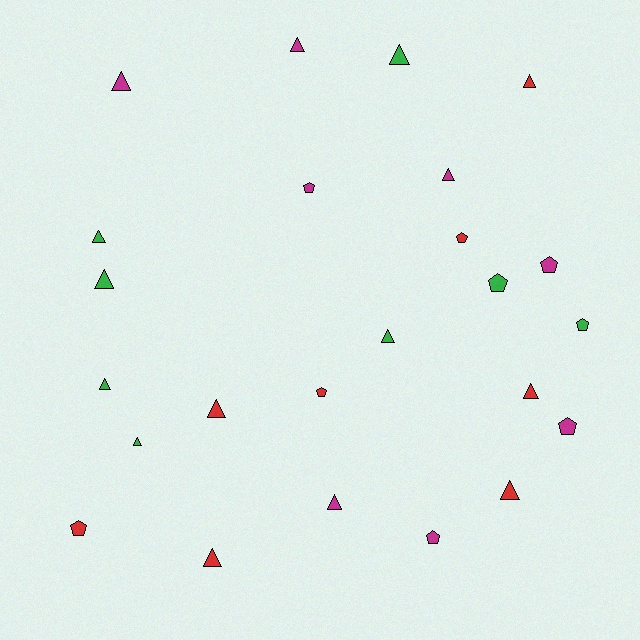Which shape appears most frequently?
Triangle, with 15 objects.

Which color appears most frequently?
Red, with 8 objects.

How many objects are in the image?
There are 24 objects.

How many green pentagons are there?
There are 2 green pentagons.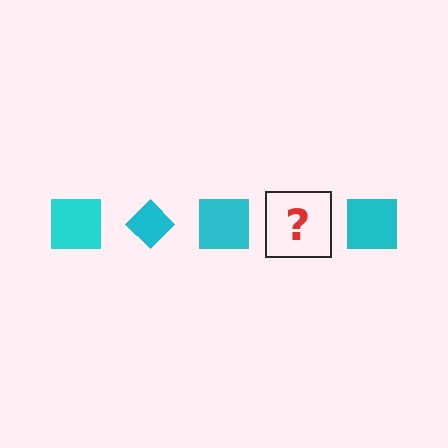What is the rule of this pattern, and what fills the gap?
The rule is that the pattern cycles through square, diamond shapes in cyan. The gap should be filled with a cyan diamond.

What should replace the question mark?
The question mark should be replaced with a cyan diamond.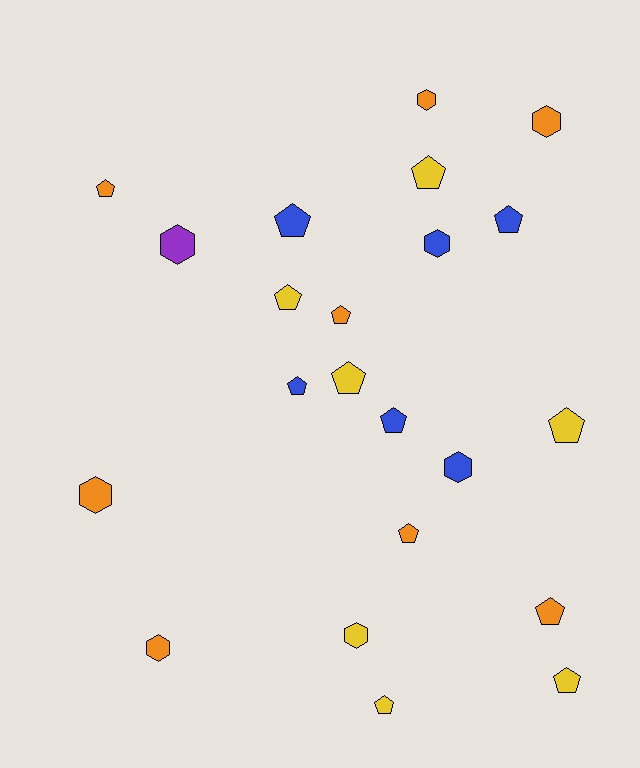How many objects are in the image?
There are 22 objects.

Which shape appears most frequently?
Pentagon, with 14 objects.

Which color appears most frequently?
Orange, with 8 objects.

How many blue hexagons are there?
There are 2 blue hexagons.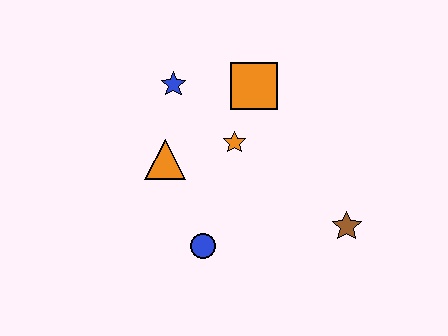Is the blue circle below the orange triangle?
Yes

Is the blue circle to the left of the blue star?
No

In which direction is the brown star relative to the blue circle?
The brown star is to the right of the blue circle.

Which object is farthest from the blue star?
The brown star is farthest from the blue star.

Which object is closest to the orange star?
The orange square is closest to the orange star.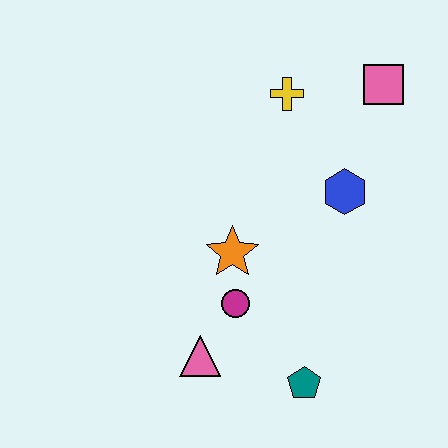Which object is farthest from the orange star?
The pink square is farthest from the orange star.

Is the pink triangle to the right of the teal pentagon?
No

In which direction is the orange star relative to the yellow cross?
The orange star is below the yellow cross.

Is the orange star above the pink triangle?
Yes